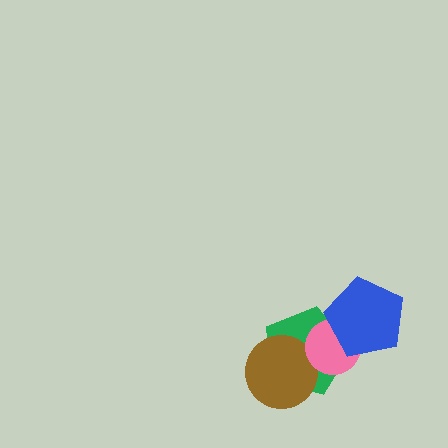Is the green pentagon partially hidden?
Yes, it is partially covered by another shape.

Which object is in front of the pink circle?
The blue pentagon is in front of the pink circle.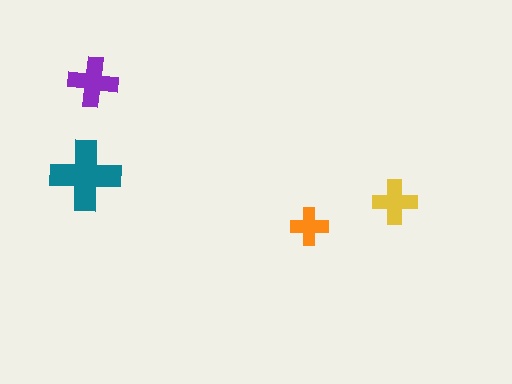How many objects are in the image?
There are 4 objects in the image.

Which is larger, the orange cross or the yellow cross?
The yellow one.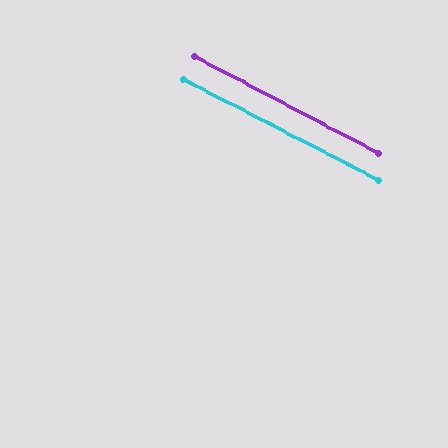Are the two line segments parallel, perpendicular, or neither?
Parallel — their directions differ by only 0.5°.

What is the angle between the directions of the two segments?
Approximately 0 degrees.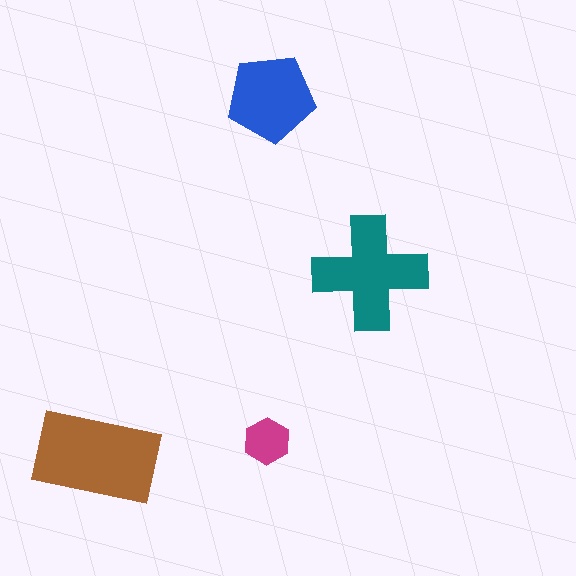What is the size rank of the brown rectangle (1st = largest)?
1st.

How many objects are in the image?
There are 4 objects in the image.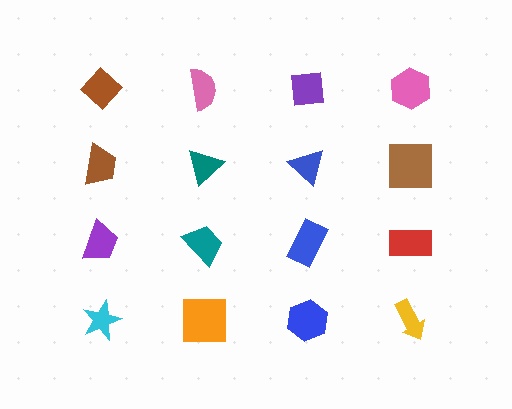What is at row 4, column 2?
An orange square.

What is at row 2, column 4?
A brown square.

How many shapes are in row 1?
4 shapes.